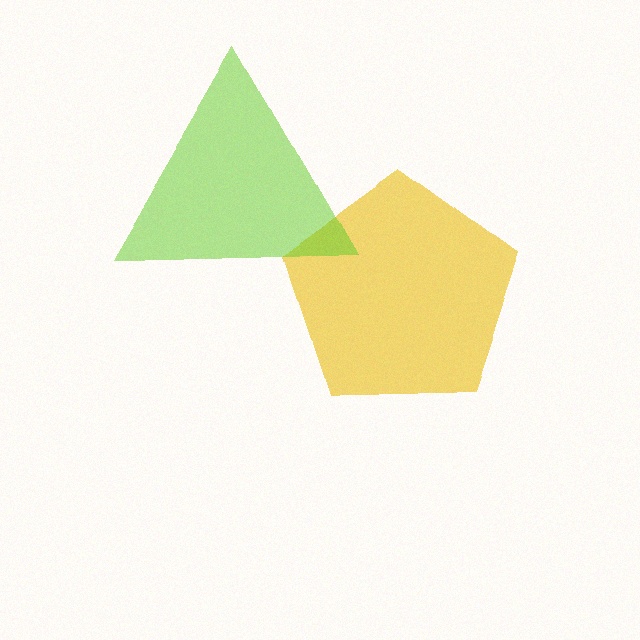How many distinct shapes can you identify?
There are 2 distinct shapes: a yellow pentagon, a lime triangle.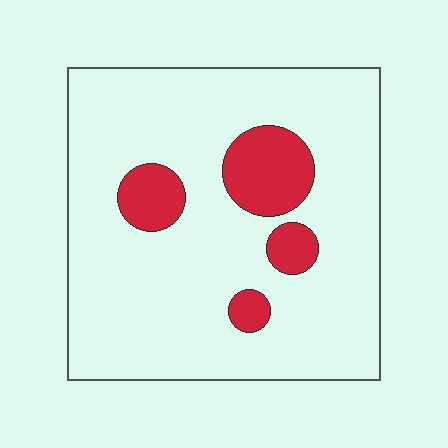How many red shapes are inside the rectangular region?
4.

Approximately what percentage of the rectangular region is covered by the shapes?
Approximately 15%.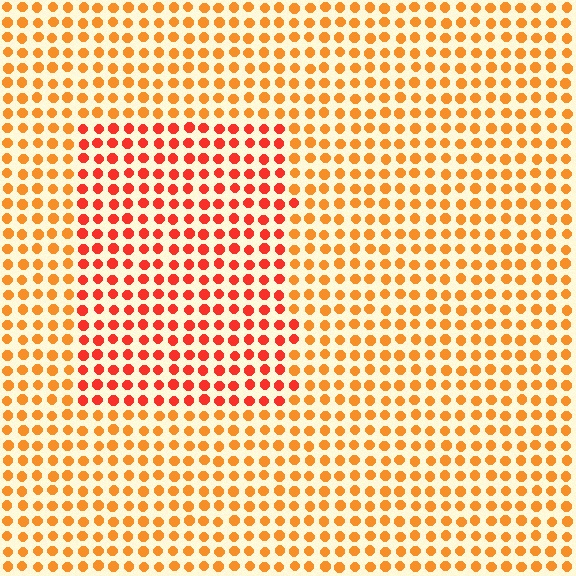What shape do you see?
I see a rectangle.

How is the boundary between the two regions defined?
The boundary is defined purely by a slight shift in hue (about 27 degrees). Spacing, size, and orientation are identical on both sides.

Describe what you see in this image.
The image is filled with small orange elements in a uniform arrangement. A rectangle-shaped region is visible where the elements are tinted to a slightly different hue, forming a subtle color boundary.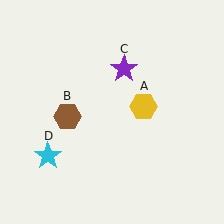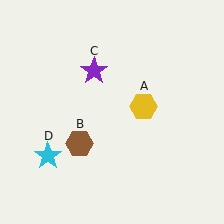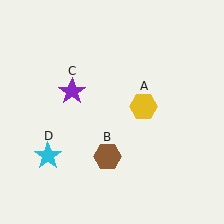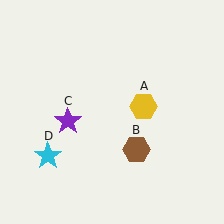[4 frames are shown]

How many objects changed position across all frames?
2 objects changed position: brown hexagon (object B), purple star (object C).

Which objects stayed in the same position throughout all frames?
Yellow hexagon (object A) and cyan star (object D) remained stationary.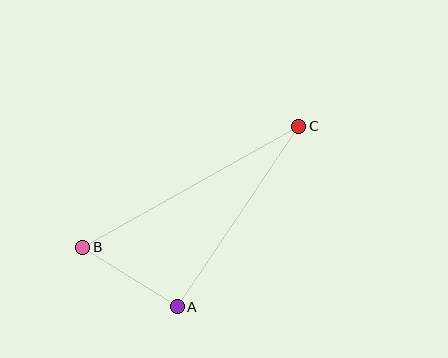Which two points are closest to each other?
Points A and B are closest to each other.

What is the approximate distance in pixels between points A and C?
The distance between A and C is approximately 217 pixels.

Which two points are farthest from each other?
Points B and C are farthest from each other.